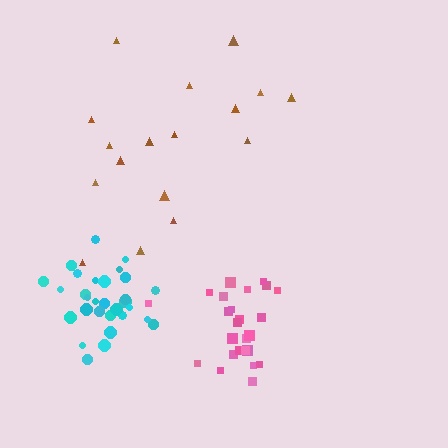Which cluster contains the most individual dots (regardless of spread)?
Cyan (30).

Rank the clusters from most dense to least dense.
cyan, pink, brown.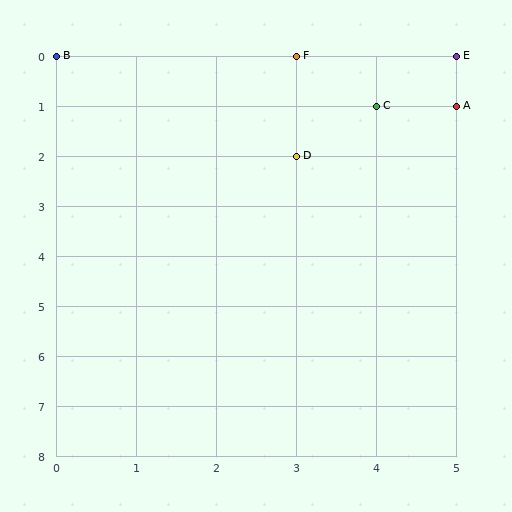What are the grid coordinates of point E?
Point E is at grid coordinates (5, 0).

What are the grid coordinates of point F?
Point F is at grid coordinates (3, 0).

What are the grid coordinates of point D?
Point D is at grid coordinates (3, 2).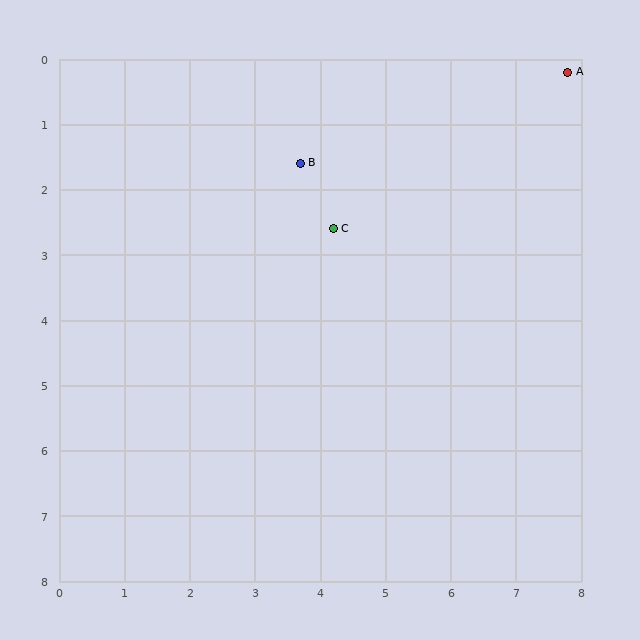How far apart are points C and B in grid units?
Points C and B are about 1.1 grid units apart.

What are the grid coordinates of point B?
Point B is at approximately (3.7, 1.6).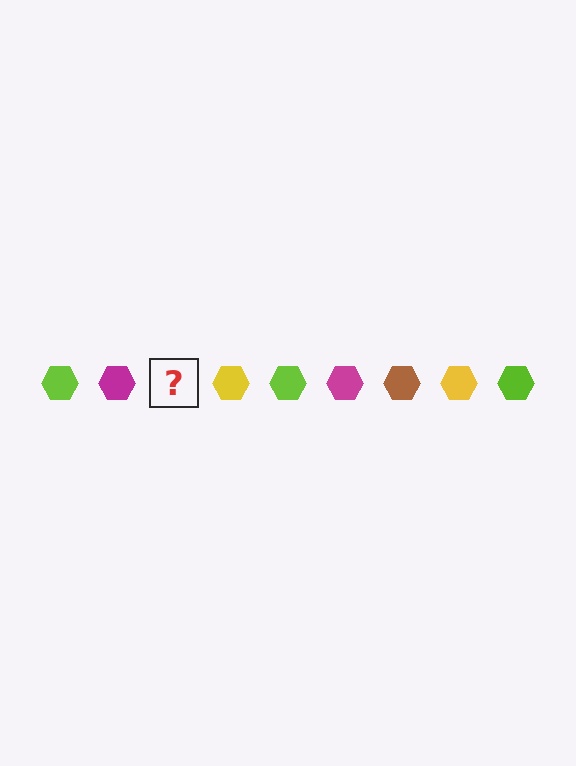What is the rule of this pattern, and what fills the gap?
The rule is that the pattern cycles through lime, magenta, brown, yellow hexagons. The gap should be filled with a brown hexagon.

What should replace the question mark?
The question mark should be replaced with a brown hexagon.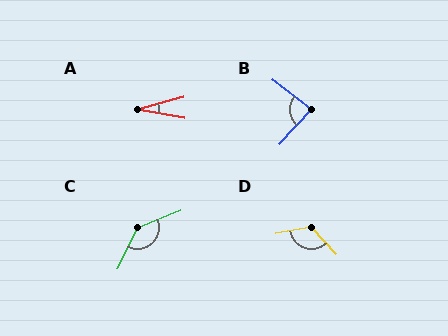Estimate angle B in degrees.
Approximately 85 degrees.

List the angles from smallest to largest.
A (25°), B (85°), D (123°), C (138°).